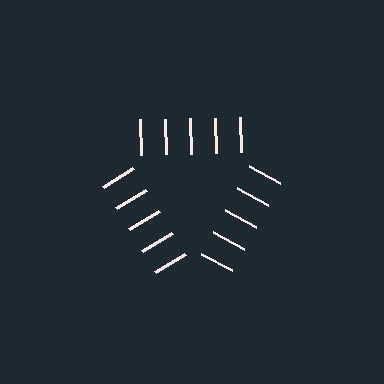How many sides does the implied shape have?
3 sides — the line-ends trace a triangle.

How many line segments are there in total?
15 — 5 along each of the 3 edges.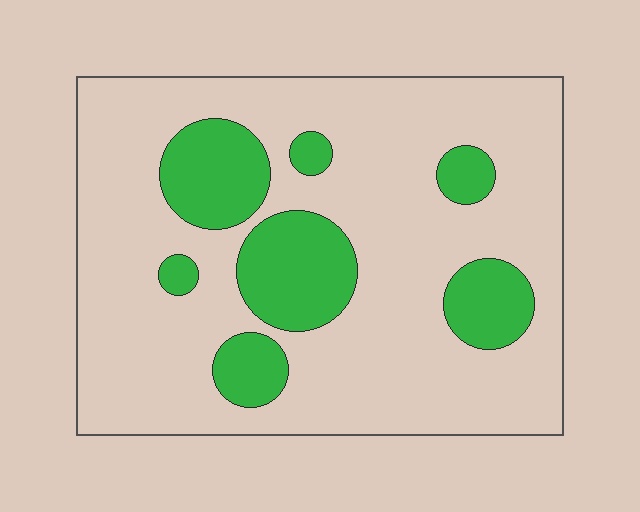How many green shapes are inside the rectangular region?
7.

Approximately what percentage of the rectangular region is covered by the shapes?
Approximately 20%.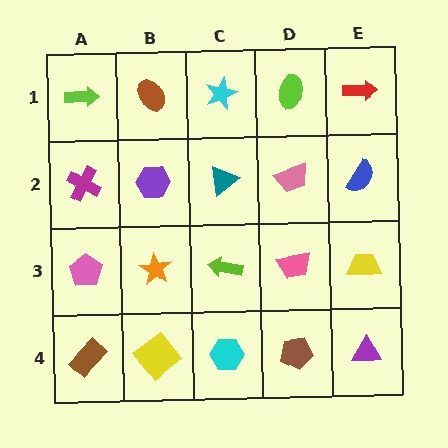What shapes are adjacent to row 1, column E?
A blue semicircle (row 2, column E), a lime ellipse (row 1, column D).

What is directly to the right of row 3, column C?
A pink trapezoid.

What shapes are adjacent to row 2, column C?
A cyan star (row 1, column C), a lime arrow (row 3, column C), a purple hexagon (row 2, column B), a pink trapezoid (row 2, column D).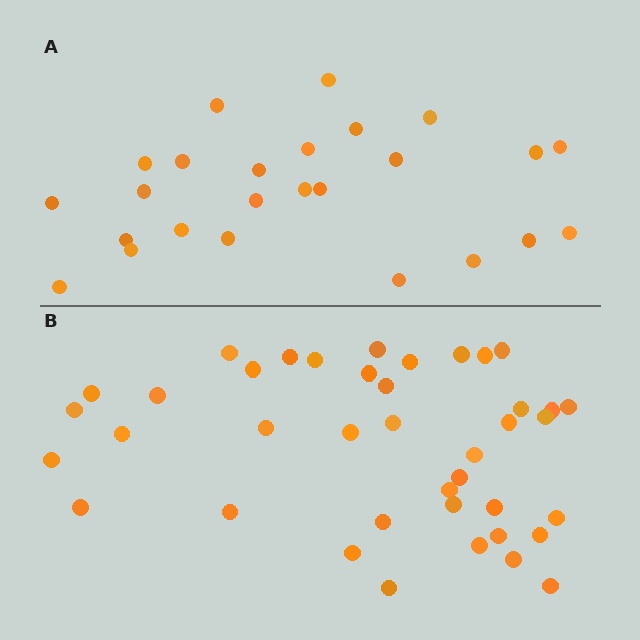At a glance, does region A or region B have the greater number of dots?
Region B (the bottom region) has more dots.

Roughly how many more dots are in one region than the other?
Region B has approximately 15 more dots than region A.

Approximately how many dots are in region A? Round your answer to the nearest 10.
About 20 dots. (The exact count is 25, which rounds to 20.)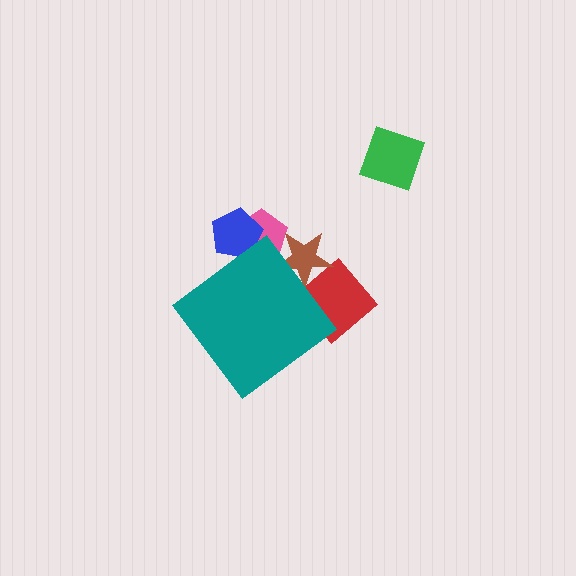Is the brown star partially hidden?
Yes, the brown star is partially hidden behind the teal diamond.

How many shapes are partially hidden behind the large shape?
4 shapes are partially hidden.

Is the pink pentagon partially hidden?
Yes, the pink pentagon is partially hidden behind the teal diamond.